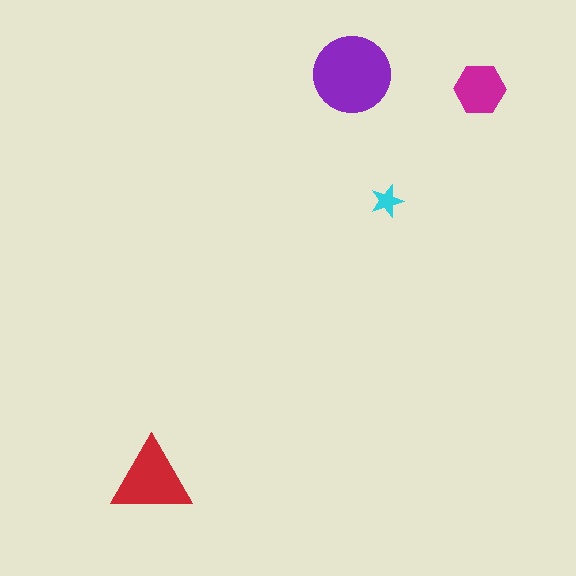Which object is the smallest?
The cyan star.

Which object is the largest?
The purple circle.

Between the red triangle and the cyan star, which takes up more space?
The red triangle.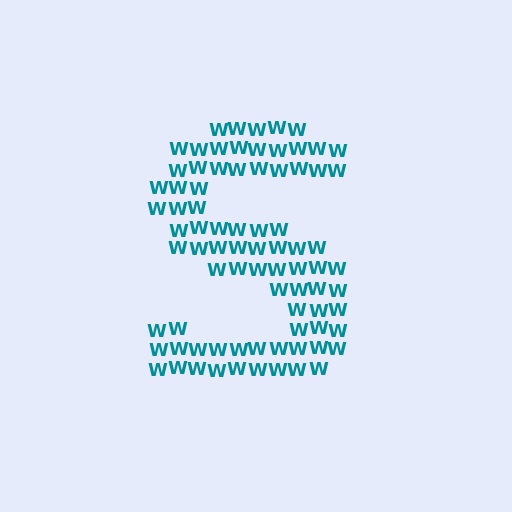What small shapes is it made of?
It is made of small letter W's.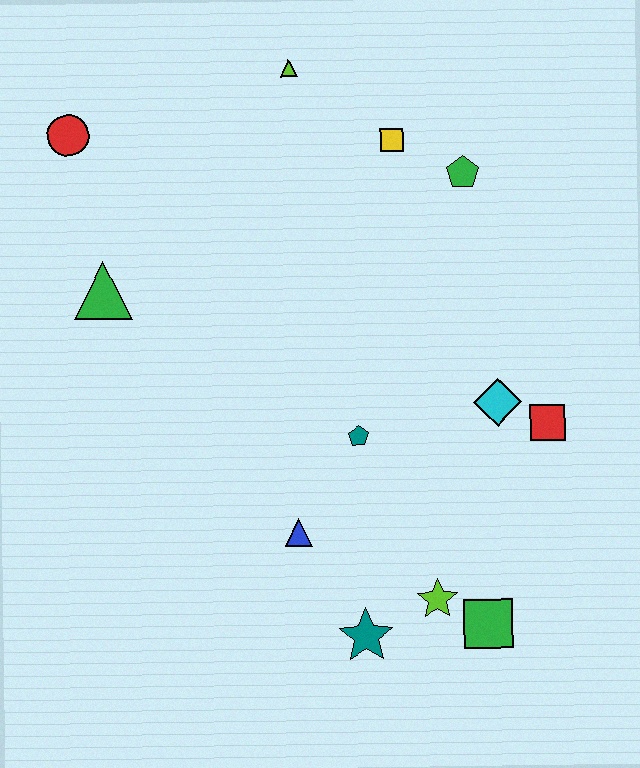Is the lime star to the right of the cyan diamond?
No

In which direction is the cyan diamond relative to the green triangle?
The cyan diamond is to the right of the green triangle.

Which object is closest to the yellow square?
The green pentagon is closest to the yellow square.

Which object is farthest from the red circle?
The green square is farthest from the red circle.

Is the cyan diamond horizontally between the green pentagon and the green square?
No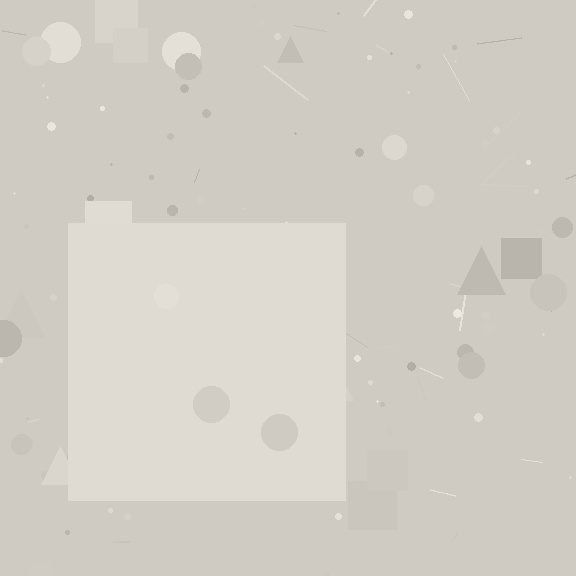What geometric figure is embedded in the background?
A square is embedded in the background.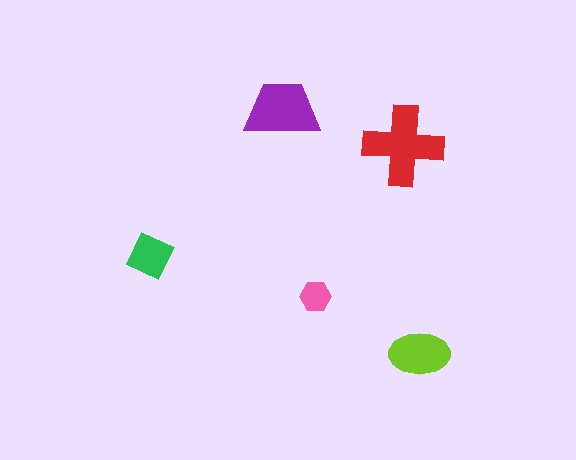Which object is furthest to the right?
The lime ellipse is rightmost.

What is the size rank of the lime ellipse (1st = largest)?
3rd.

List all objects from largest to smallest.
The red cross, the purple trapezoid, the lime ellipse, the green diamond, the pink hexagon.